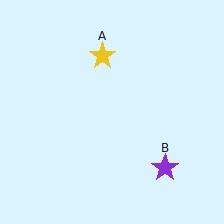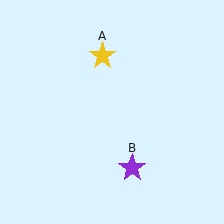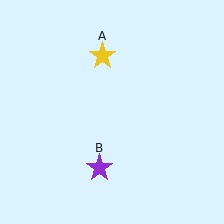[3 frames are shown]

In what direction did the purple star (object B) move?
The purple star (object B) moved left.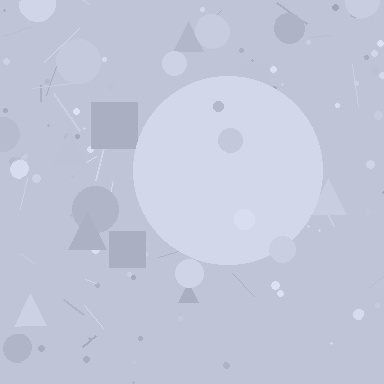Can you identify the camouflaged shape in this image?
The camouflaged shape is a circle.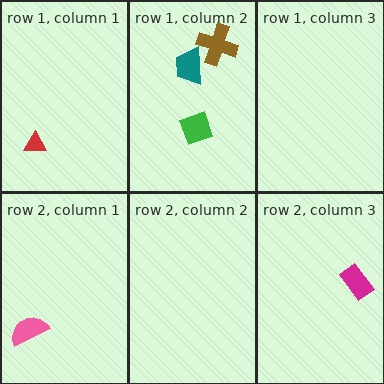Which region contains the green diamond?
The row 1, column 2 region.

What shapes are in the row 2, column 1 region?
The pink semicircle.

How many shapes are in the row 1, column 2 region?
3.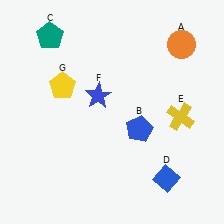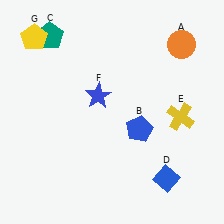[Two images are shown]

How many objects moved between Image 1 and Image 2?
1 object moved between the two images.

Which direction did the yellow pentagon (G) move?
The yellow pentagon (G) moved up.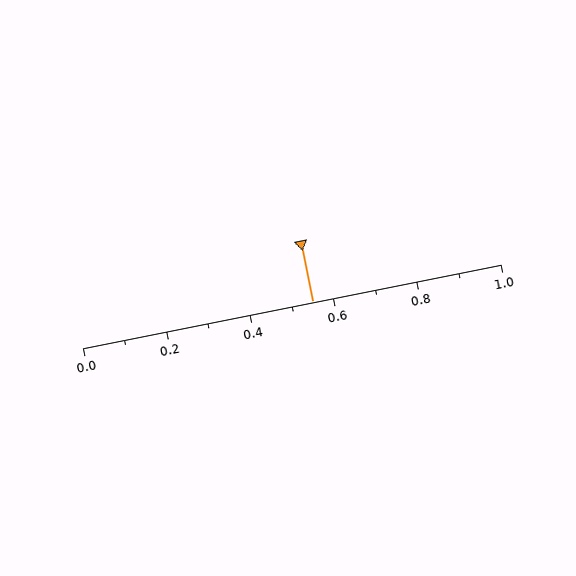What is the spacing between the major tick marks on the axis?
The major ticks are spaced 0.2 apart.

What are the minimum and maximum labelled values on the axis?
The axis runs from 0.0 to 1.0.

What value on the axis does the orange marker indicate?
The marker indicates approximately 0.55.